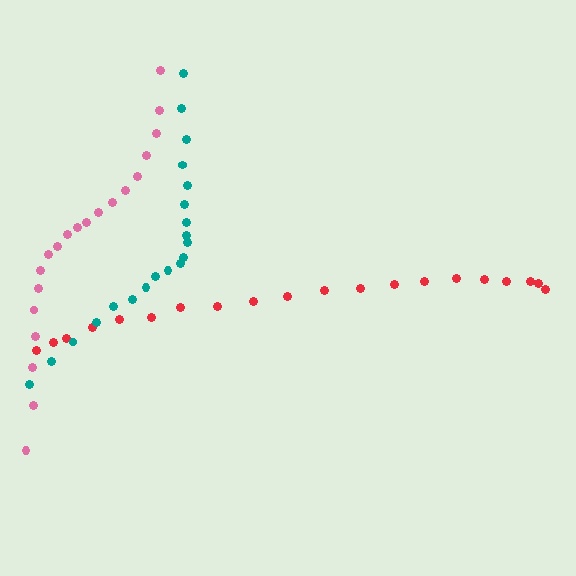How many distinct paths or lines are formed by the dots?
There are 3 distinct paths.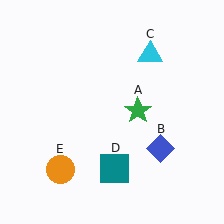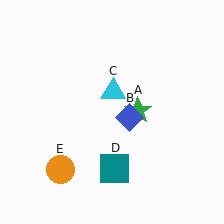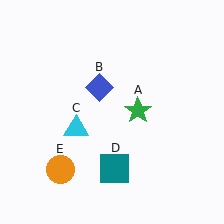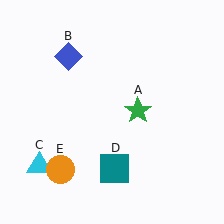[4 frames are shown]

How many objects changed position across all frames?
2 objects changed position: blue diamond (object B), cyan triangle (object C).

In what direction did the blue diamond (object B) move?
The blue diamond (object B) moved up and to the left.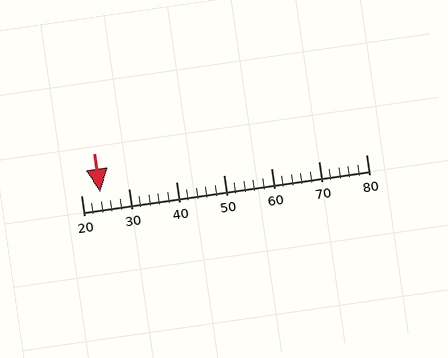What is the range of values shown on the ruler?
The ruler shows values from 20 to 80.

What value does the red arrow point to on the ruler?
The red arrow points to approximately 24.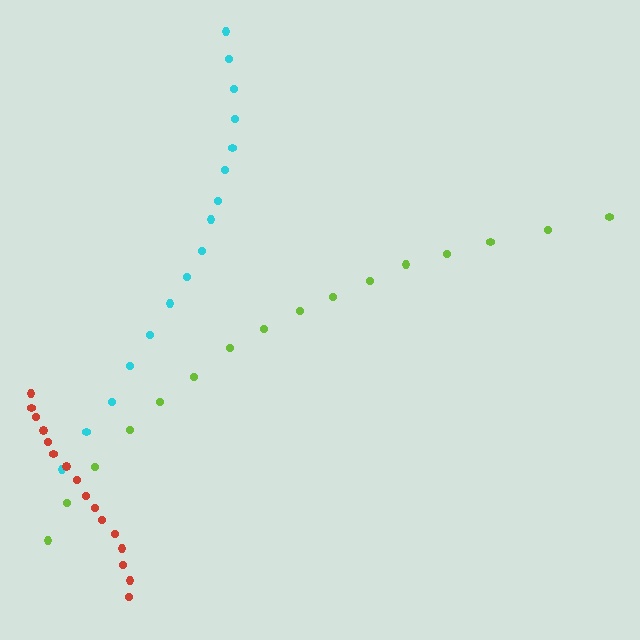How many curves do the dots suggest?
There are 3 distinct paths.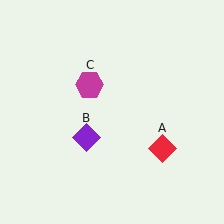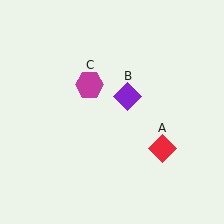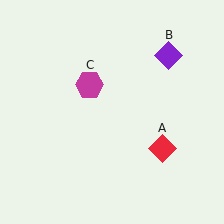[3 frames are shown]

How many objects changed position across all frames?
1 object changed position: purple diamond (object B).